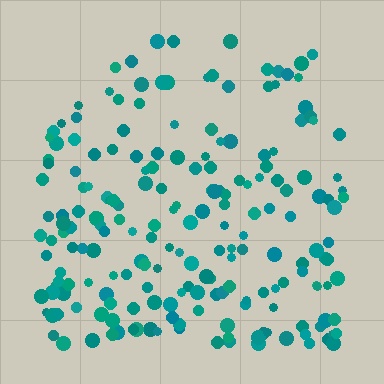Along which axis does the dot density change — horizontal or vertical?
Vertical.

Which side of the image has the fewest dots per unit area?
The top.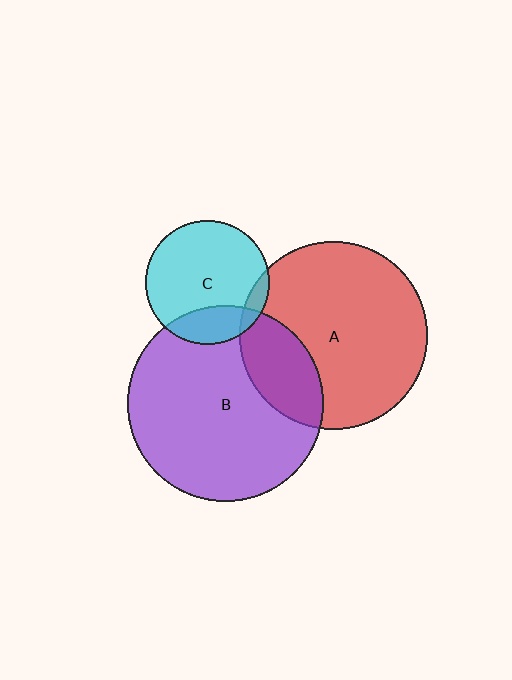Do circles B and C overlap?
Yes.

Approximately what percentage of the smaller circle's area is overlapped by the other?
Approximately 20%.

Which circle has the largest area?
Circle B (purple).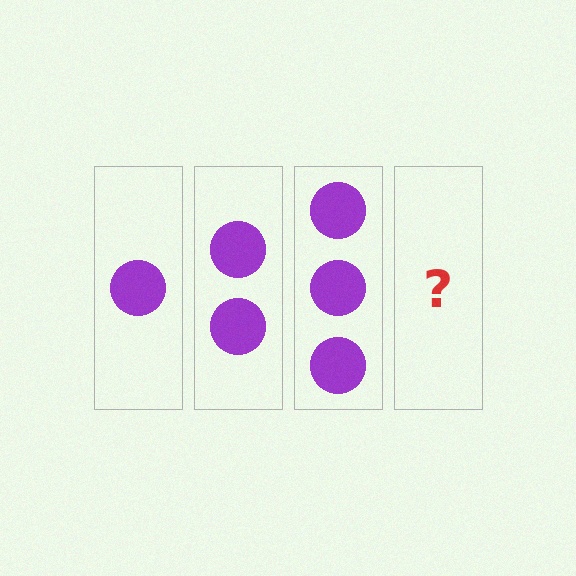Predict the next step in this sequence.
The next step is 4 circles.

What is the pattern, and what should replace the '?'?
The pattern is that each step adds one more circle. The '?' should be 4 circles.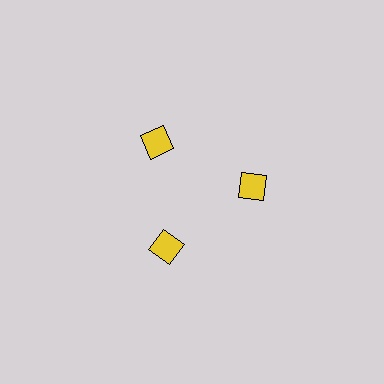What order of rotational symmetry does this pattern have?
This pattern has 3-fold rotational symmetry.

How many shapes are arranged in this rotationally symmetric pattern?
There are 3 shapes, arranged in 3 groups of 1.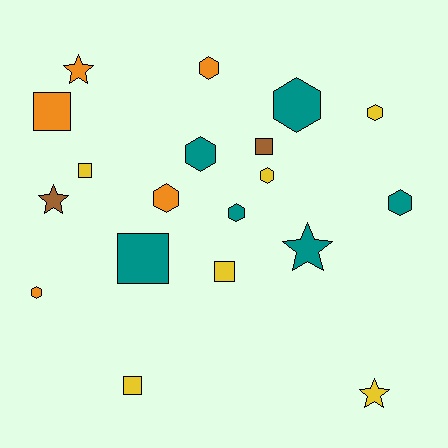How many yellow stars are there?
There is 1 yellow star.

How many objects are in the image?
There are 19 objects.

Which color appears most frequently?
Yellow, with 6 objects.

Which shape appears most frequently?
Hexagon, with 9 objects.